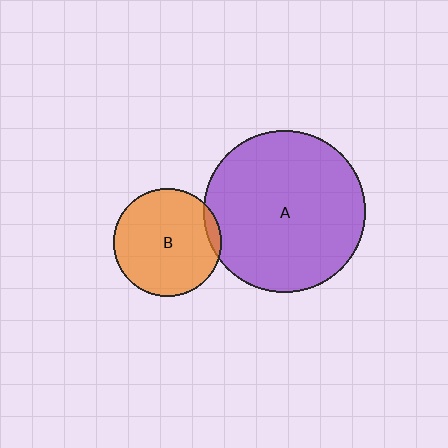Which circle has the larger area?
Circle A (purple).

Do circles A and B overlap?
Yes.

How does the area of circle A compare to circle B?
Approximately 2.3 times.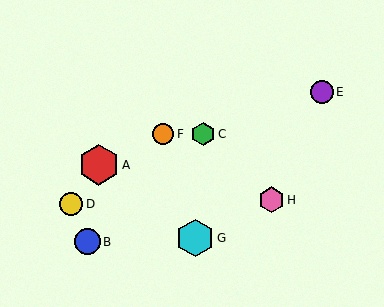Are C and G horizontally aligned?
No, C is at y≈134 and G is at y≈238.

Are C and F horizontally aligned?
Yes, both are at y≈134.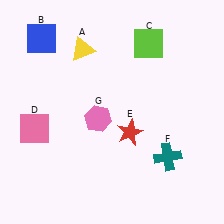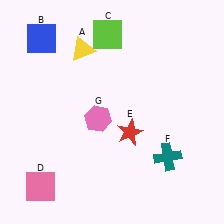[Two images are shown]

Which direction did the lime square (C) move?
The lime square (C) moved left.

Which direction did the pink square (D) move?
The pink square (D) moved down.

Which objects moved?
The objects that moved are: the lime square (C), the pink square (D).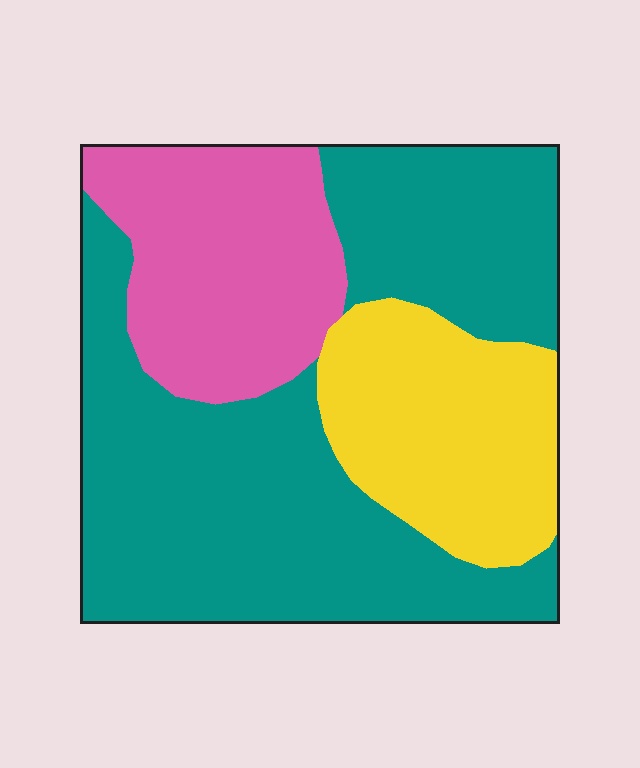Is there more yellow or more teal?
Teal.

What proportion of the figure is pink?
Pink takes up about one quarter (1/4) of the figure.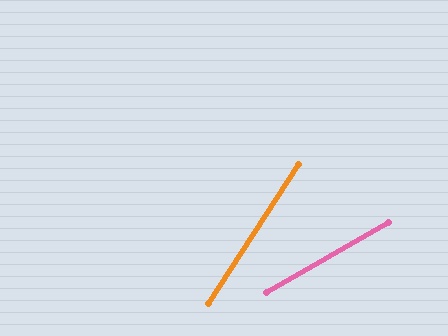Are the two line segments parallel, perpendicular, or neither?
Neither parallel nor perpendicular — they differ by about 27°.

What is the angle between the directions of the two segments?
Approximately 27 degrees.